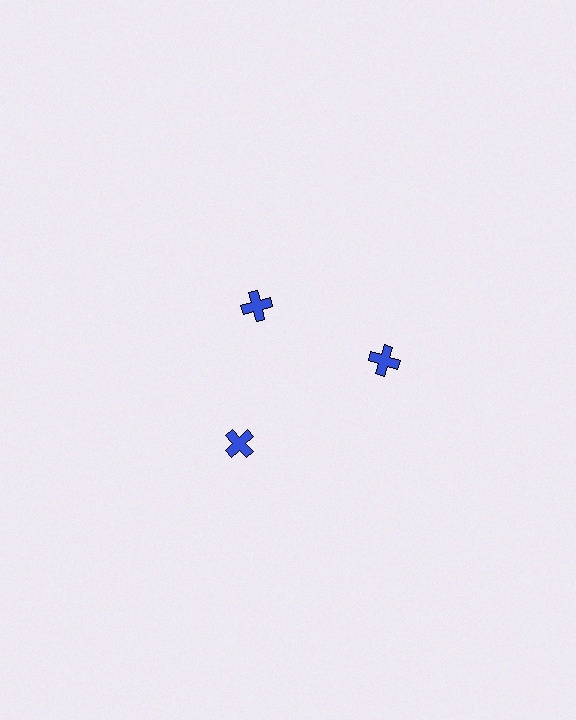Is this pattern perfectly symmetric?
No. The 3 blue crosses are arranged in a ring, but one element near the 11 o'clock position is pulled inward toward the center, breaking the 3-fold rotational symmetry.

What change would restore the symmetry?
The symmetry would be restored by moving it outward, back onto the ring so that all 3 crosses sit at equal angles and equal distance from the center.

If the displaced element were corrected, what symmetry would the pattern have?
It would have 3-fold rotational symmetry — the pattern would map onto itself every 120 degrees.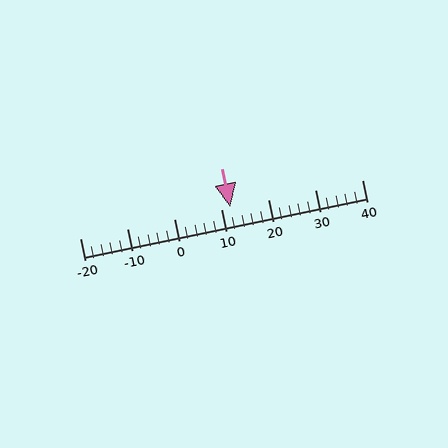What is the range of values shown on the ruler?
The ruler shows values from -20 to 40.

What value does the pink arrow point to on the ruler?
The pink arrow points to approximately 12.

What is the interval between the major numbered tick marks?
The major tick marks are spaced 10 units apart.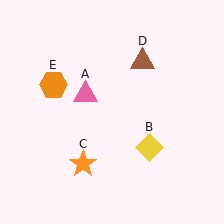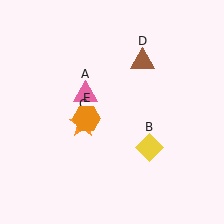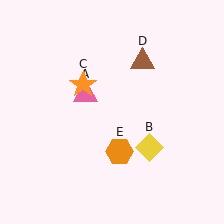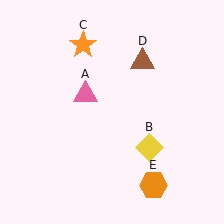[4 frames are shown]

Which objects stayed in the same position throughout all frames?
Pink triangle (object A) and yellow diamond (object B) and brown triangle (object D) remained stationary.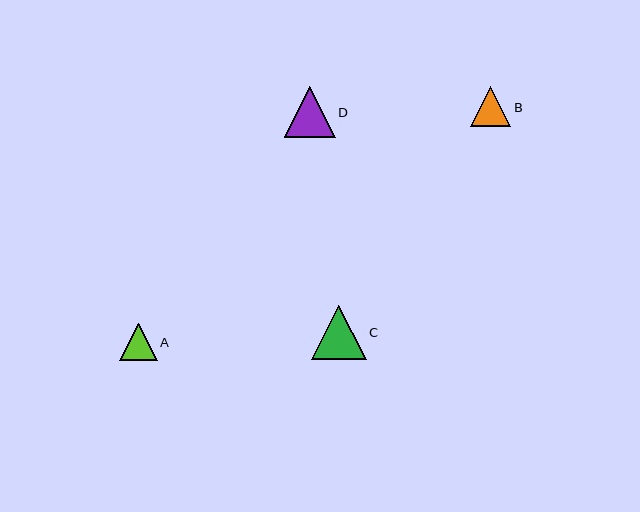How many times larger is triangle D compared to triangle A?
Triangle D is approximately 1.4 times the size of triangle A.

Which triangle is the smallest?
Triangle A is the smallest with a size of approximately 38 pixels.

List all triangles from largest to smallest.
From largest to smallest: C, D, B, A.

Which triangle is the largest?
Triangle C is the largest with a size of approximately 55 pixels.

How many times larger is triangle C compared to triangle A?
Triangle C is approximately 1.4 times the size of triangle A.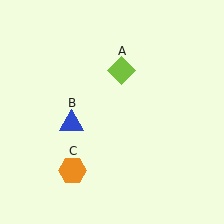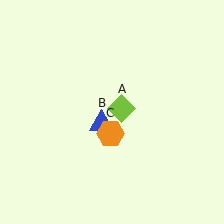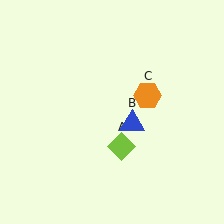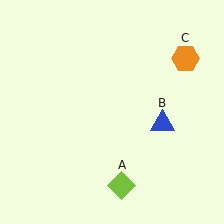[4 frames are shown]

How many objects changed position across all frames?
3 objects changed position: lime diamond (object A), blue triangle (object B), orange hexagon (object C).